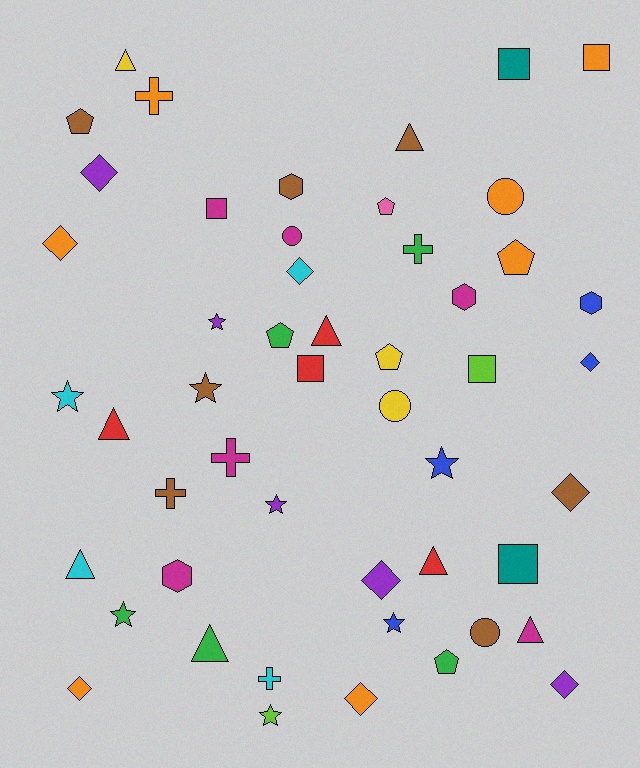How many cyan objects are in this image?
There are 4 cyan objects.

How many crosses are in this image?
There are 5 crosses.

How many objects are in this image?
There are 50 objects.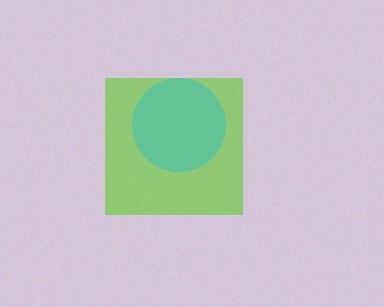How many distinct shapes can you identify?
There are 2 distinct shapes: a lime square, a cyan circle.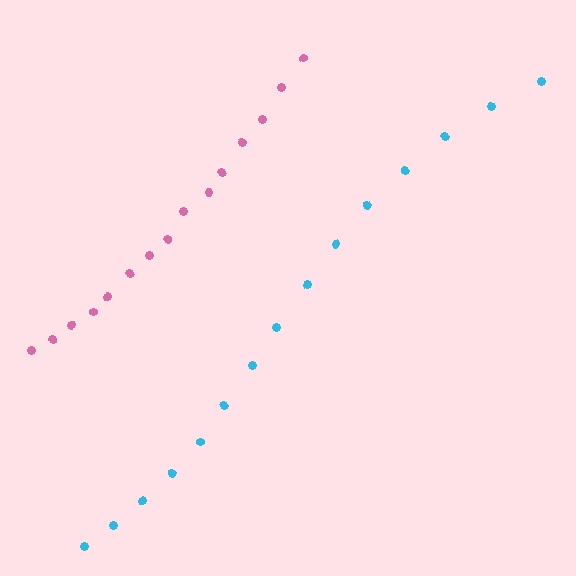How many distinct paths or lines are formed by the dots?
There are 2 distinct paths.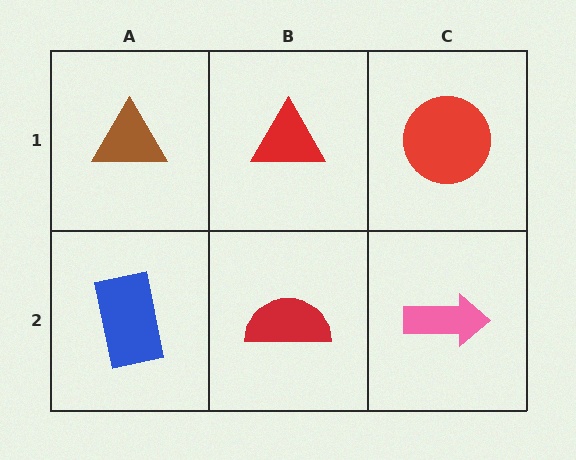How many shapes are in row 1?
3 shapes.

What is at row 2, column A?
A blue rectangle.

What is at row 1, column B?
A red triangle.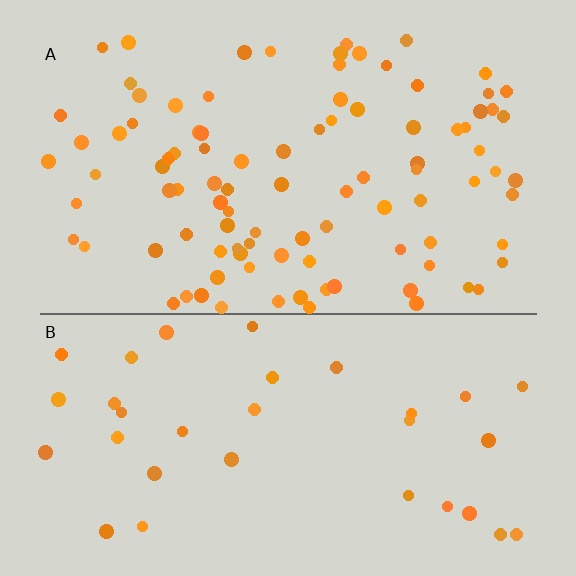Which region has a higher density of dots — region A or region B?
A (the top).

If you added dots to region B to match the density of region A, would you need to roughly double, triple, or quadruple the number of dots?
Approximately triple.